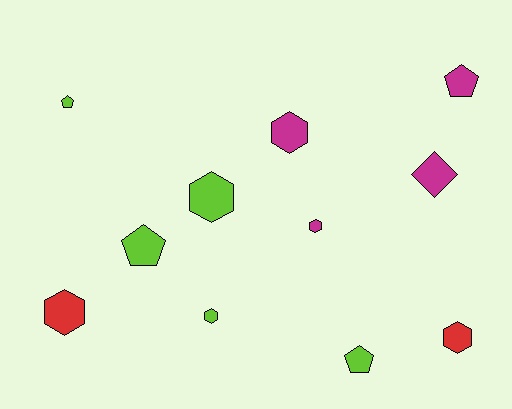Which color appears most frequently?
Lime, with 5 objects.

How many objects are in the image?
There are 11 objects.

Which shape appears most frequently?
Hexagon, with 6 objects.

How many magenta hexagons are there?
There are 2 magenta hexagons.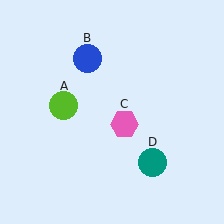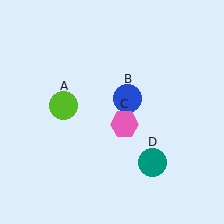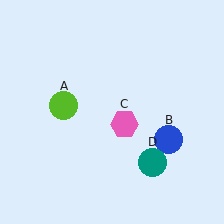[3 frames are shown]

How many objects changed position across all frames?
1 object changed position: blue circle (object B).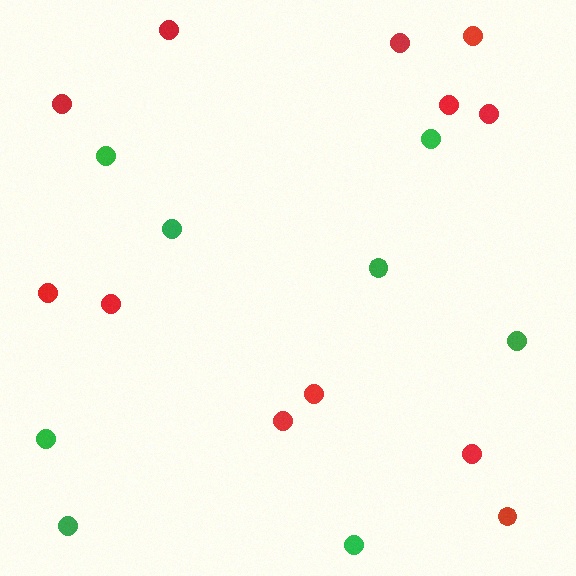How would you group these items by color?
There are 2 groups: one group of red circles (12) and one group of green circles (8).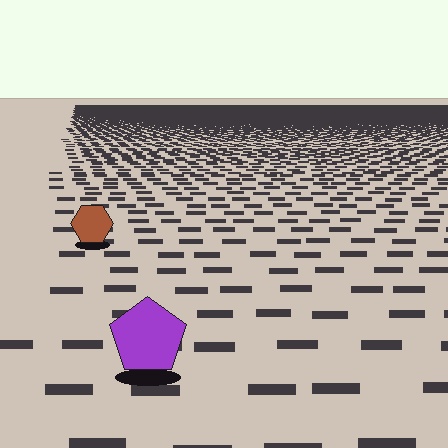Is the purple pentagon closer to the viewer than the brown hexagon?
Yes. The purple pentagon is closer — you can tell from the texture gradient: the ground texture is coarser near it.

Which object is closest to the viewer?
The purple pentagon is closest. The texture marks near it are larger and more spread out.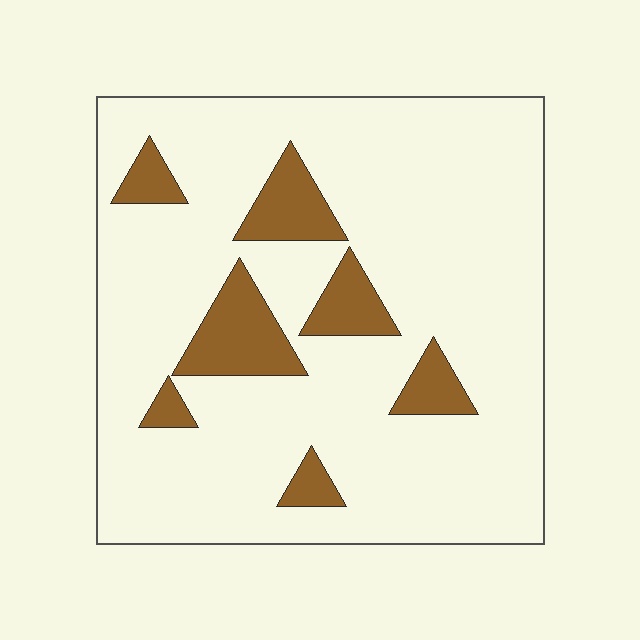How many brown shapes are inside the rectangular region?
7.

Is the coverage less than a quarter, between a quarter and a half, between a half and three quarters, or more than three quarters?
Less than a quarter.